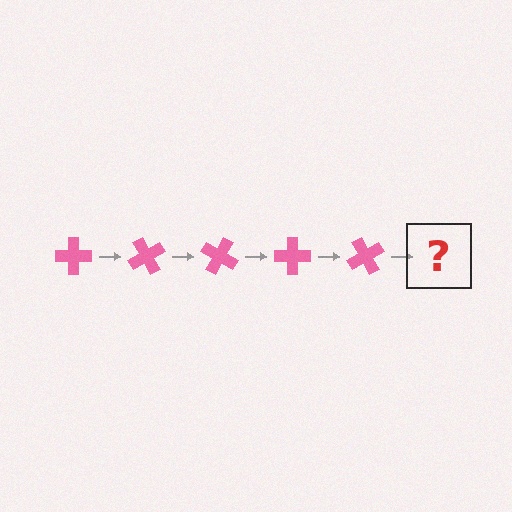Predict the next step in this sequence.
The next step is a pink cross rotated 300 degrees.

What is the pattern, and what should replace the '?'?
The pattern is that the cross rotates 60 degrees each step. The '?' should be a pink cross rotated 300 degrees.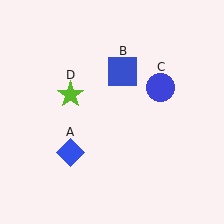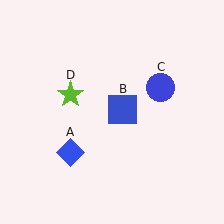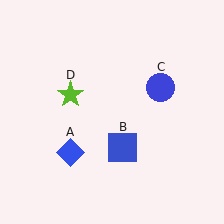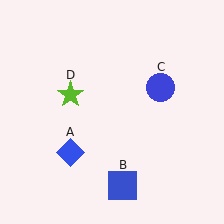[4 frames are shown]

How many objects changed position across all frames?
1 object changed position: blue square (object B).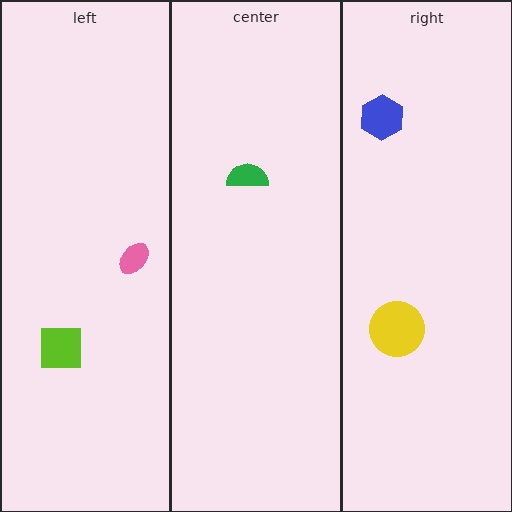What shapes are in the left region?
The lime square, the pink ellipse.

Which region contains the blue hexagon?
The right region.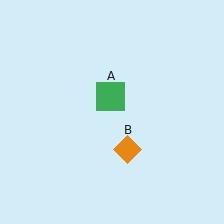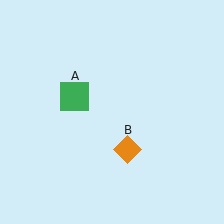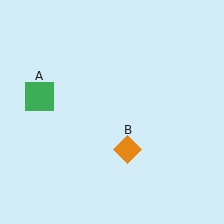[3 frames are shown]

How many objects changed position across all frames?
1 object changed position: green square (object A).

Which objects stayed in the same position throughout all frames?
Orange diamond (object B) remained stationary.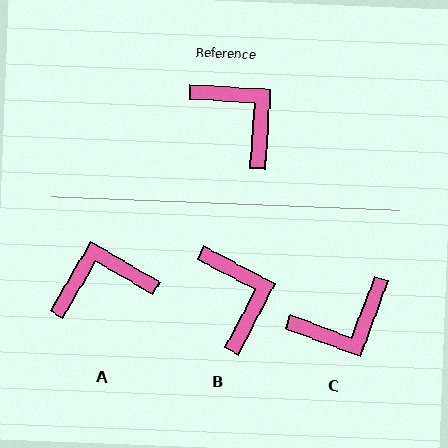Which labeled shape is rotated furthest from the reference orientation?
C, about 107 degrees away.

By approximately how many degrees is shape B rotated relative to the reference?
Approximately 24 degrees clockwise.